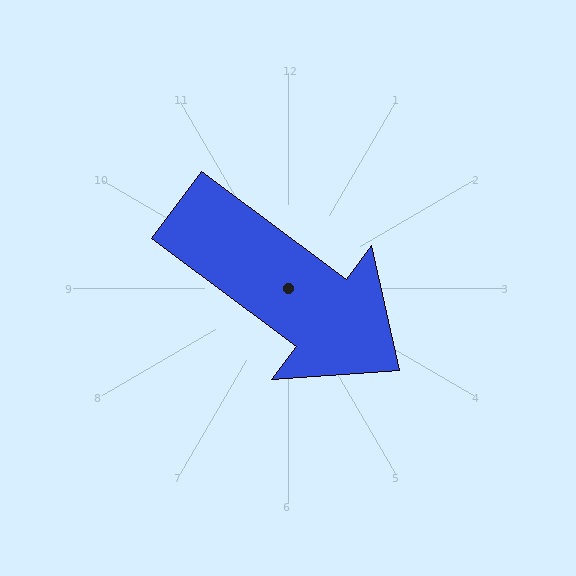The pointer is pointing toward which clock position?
Roughly 4 o'clock.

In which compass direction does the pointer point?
Southeast.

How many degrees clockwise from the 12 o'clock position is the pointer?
Approximately 127 degrees.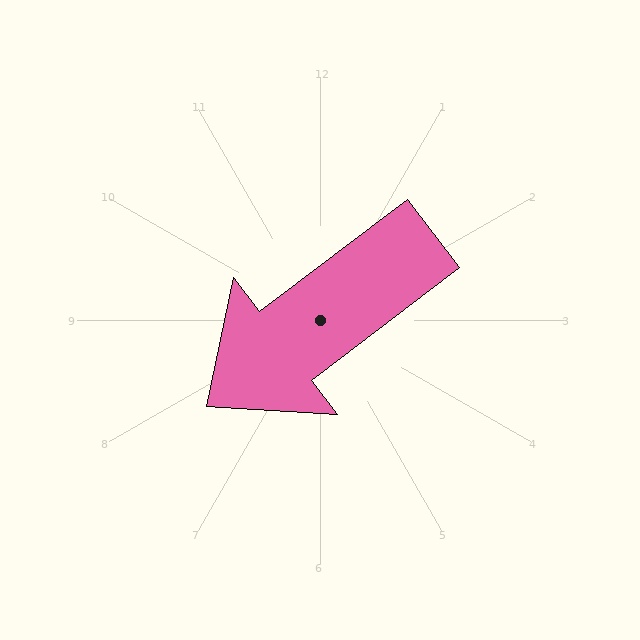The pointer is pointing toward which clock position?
Roughly 8 o'clock.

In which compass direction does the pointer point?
Southwest.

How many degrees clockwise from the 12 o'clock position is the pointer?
Approximately 233 degrees.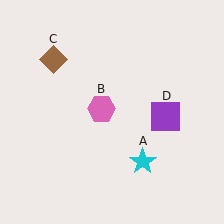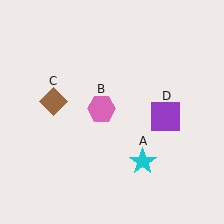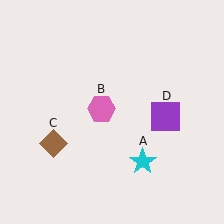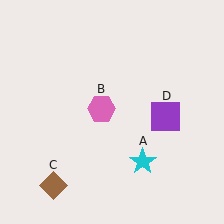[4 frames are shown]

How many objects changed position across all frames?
1 object changed position: brown diamond (object C).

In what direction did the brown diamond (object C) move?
The brown diamond (object C) moved down.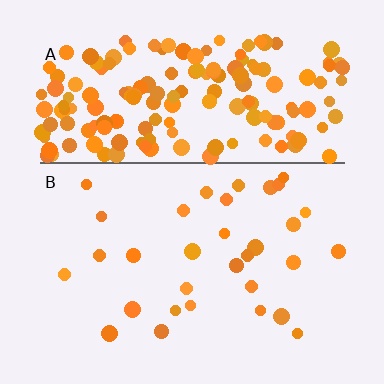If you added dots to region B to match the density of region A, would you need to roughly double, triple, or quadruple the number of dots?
Approximately quadruple.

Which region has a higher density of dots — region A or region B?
A (the top).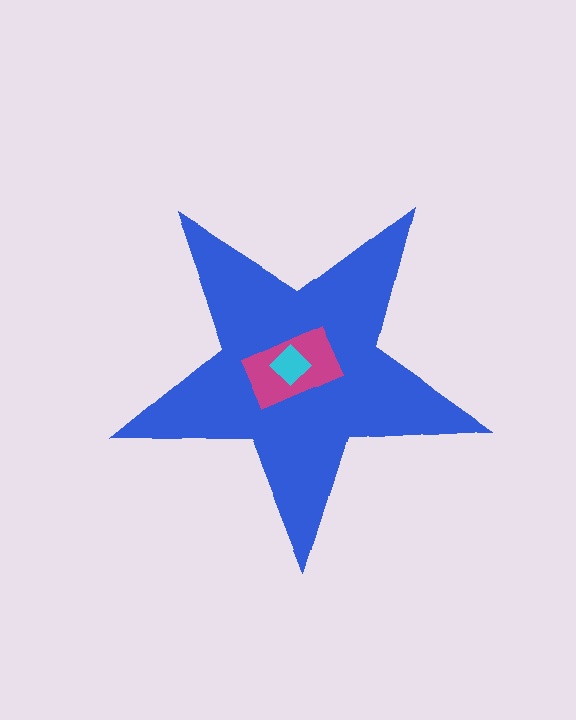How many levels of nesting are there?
3.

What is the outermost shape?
The blue star.